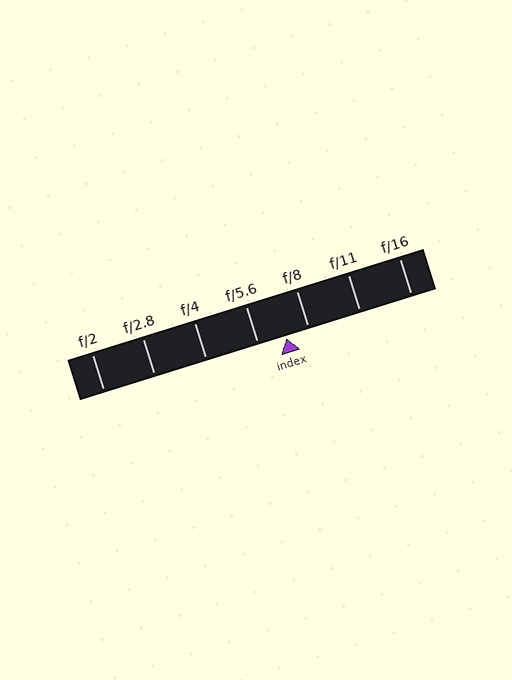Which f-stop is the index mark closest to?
The index mark is closest to f/8.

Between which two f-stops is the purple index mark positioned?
The index mark is between f/5.6 and f/8.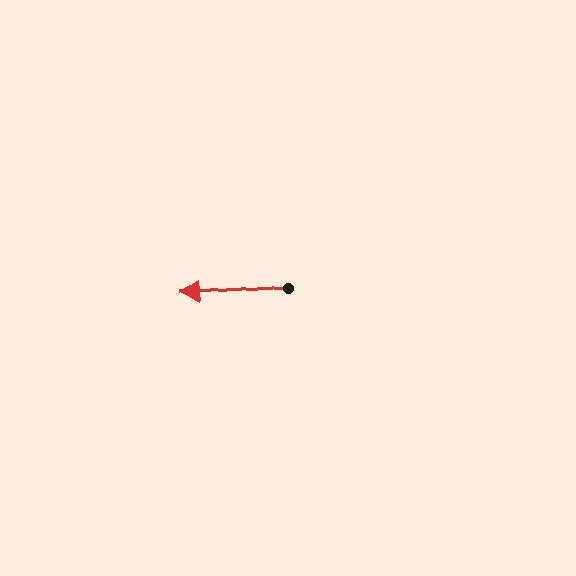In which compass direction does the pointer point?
West.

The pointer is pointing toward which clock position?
Roughly 9 o'clock.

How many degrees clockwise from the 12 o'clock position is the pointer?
Approximately 266 degrees.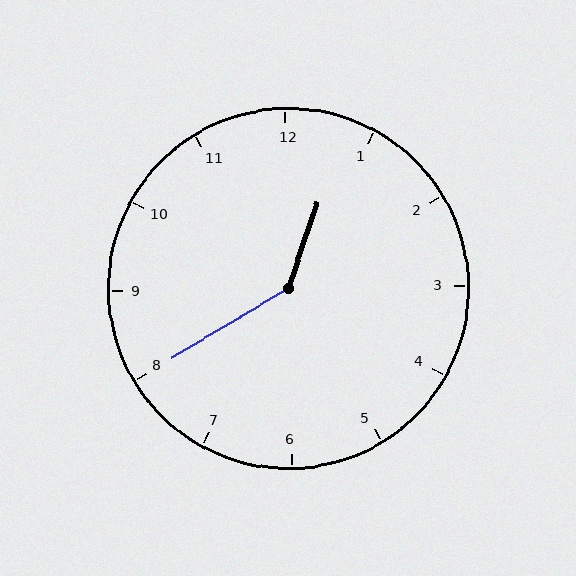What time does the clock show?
12:40.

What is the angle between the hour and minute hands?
Approximately 140 degrees.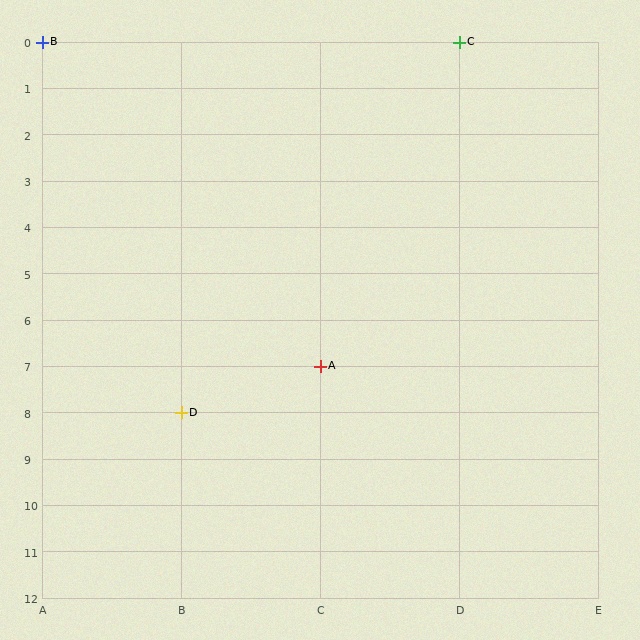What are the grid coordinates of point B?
Point B is at grid coordinates (A, 0).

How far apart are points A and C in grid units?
Points A and C are 1 column and 7 rows apart (about 7.1 grid units diagonally).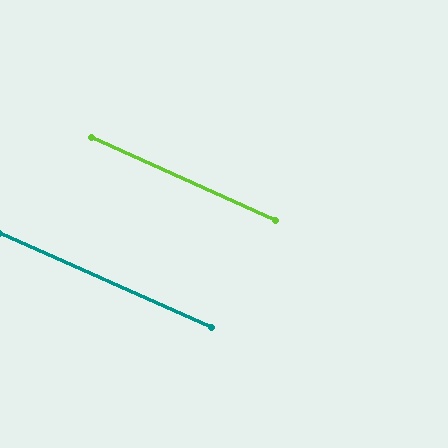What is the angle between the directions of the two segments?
Approximately 0 degrees.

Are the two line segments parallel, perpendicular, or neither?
Parallel — their directions differ by only 0.3°.